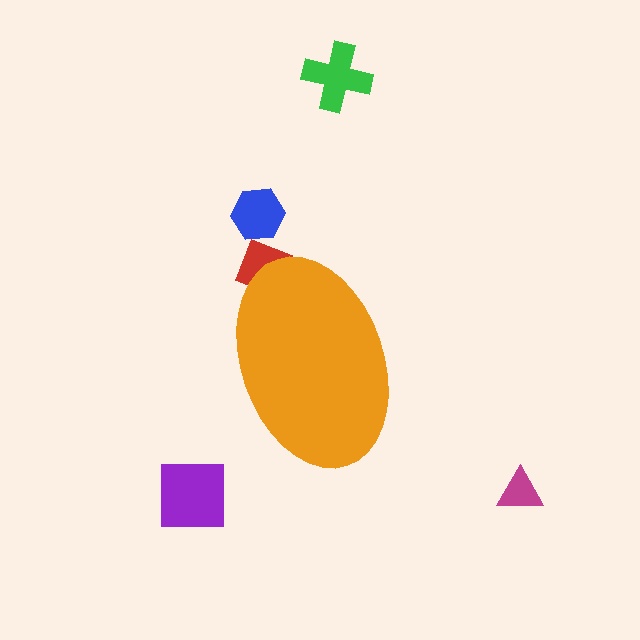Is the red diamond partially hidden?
Yes, the red diamond is partially hidden behind the orange ellipse.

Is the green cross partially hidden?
No, the green cross is fully visible.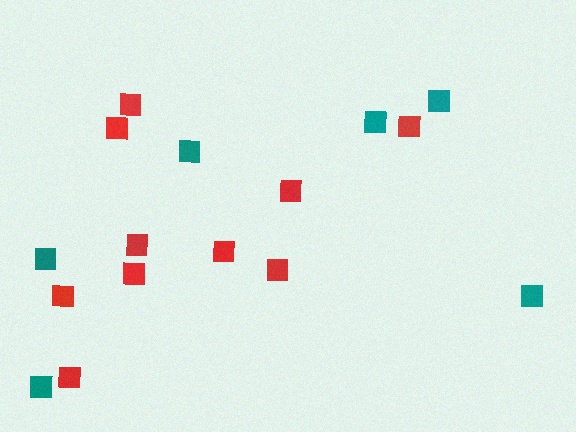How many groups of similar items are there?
There are 2 groups: one group of red squares (10) and one group of teal squares (6).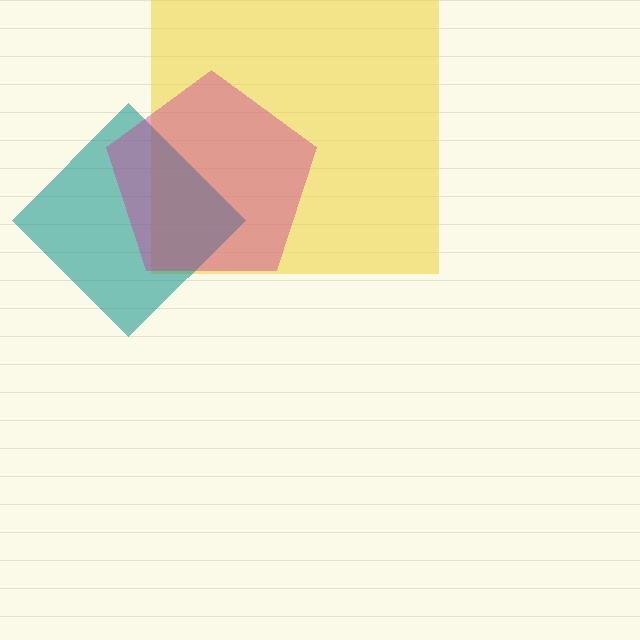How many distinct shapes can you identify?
There are 3 distinct shapes: a yellow square, a teal diamond, a magenta pentagon.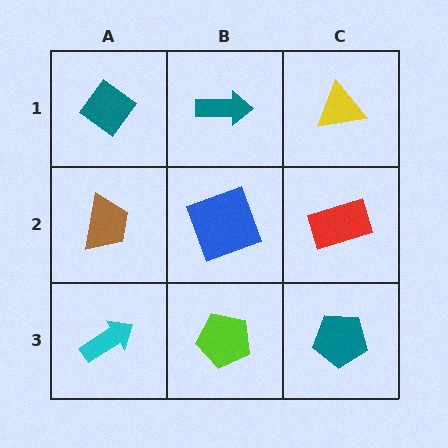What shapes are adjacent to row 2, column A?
A teal diamond (row 1, column A), a cyan arrow (row 3, column A), a blue square (row 2, column B).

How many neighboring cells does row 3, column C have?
2.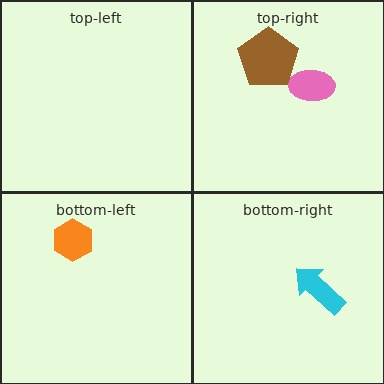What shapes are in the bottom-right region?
The cyan arrow.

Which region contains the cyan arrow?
The bottom-right region.